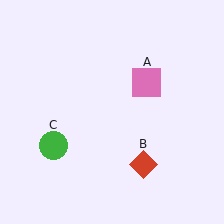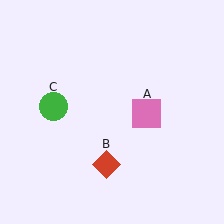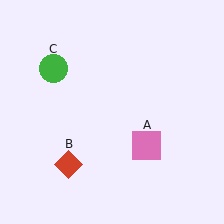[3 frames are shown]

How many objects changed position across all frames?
3 objects changed position: pink square (object A), red diamond (object B), green circle (object C).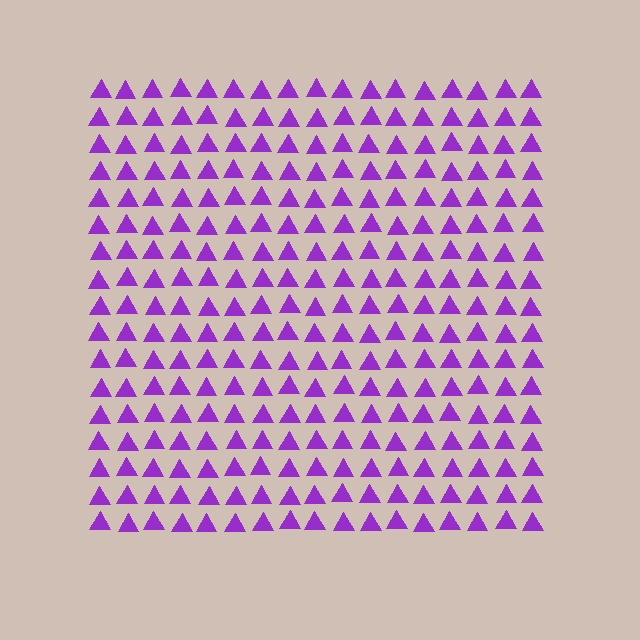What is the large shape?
The large shape is a square.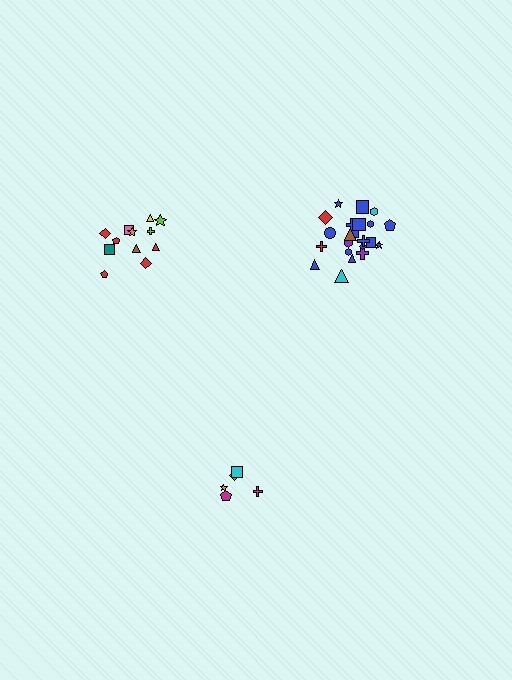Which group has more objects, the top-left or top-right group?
The top-right group.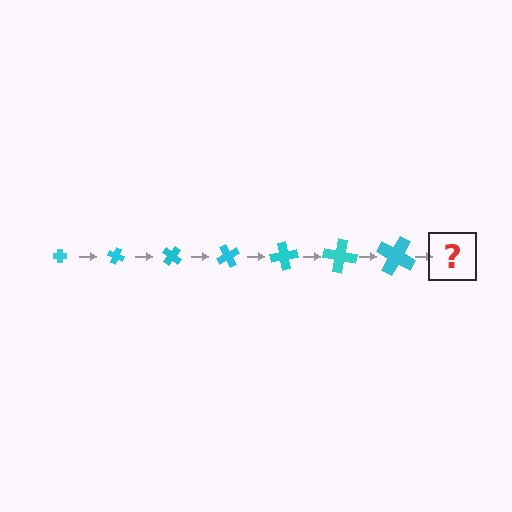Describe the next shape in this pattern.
It should be a cross, larger than the previous one and rotated 140 degrees from the start.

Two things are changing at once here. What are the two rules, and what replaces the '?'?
The two rules are that the cross grows larger each step and it rotates 20 degrees each step. The '?' should be a cross, larger than the previous one and rotated 140 degrees from the start.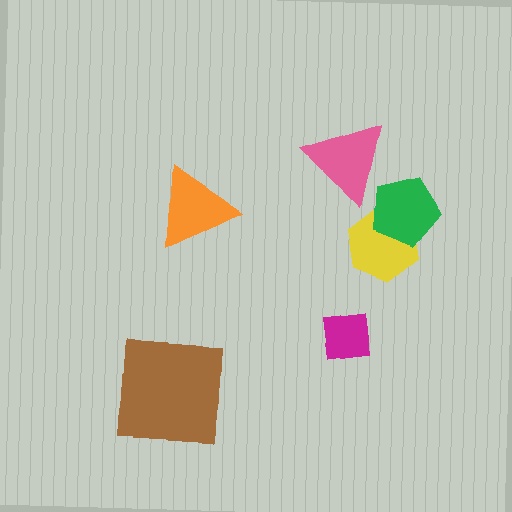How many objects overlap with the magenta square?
0 objects overlap with the magenta square.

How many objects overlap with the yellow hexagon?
1 object overlaps with the yellow hexagon.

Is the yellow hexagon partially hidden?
Yes, it is partially covered by another shape.